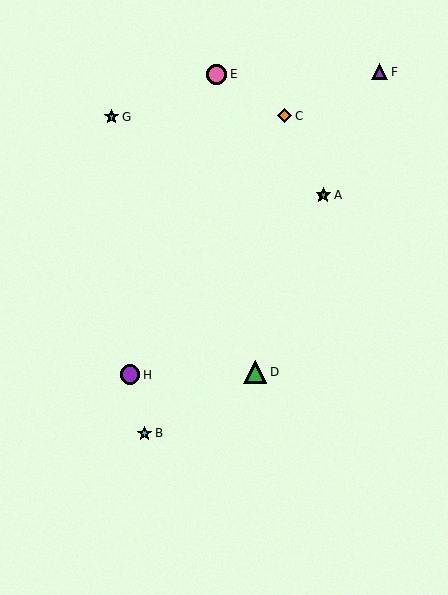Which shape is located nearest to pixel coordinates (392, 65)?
The purple triangle (labeled F) at (380, 72) is nearest to that location.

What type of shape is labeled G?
Shape G is a cyan star.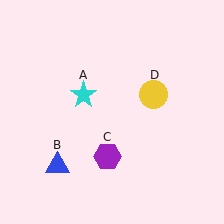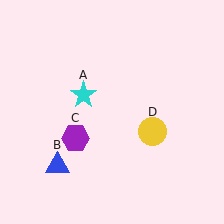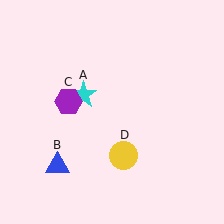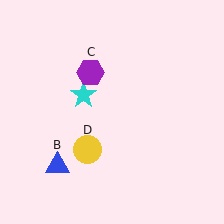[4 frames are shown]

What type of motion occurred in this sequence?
The purple hexagon (object C), yellow circle (object D) rotated clockwise around the center of the scene.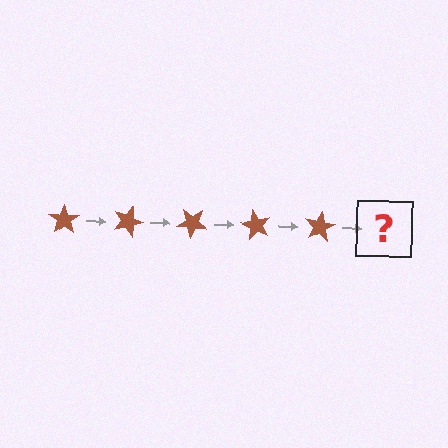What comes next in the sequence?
The next element should be a brown star rotated 100 degrees.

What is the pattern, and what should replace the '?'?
The pattern is that the star rotates 20 degrees each step. The '?' should be a brown star rotated 100 degrees.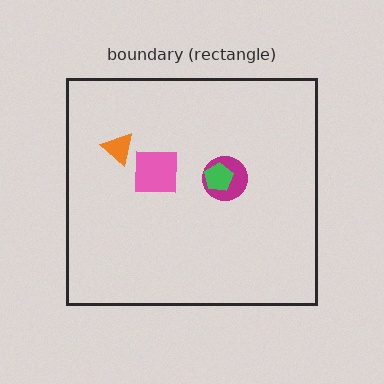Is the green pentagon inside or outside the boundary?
Inside.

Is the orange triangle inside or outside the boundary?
Inside.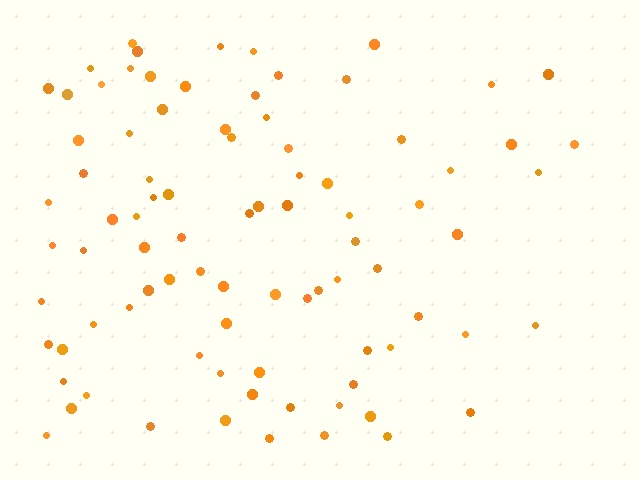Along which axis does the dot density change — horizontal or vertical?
Horizontal.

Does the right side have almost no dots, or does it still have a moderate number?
Still a moderate number, just noticeably fewer than the left.